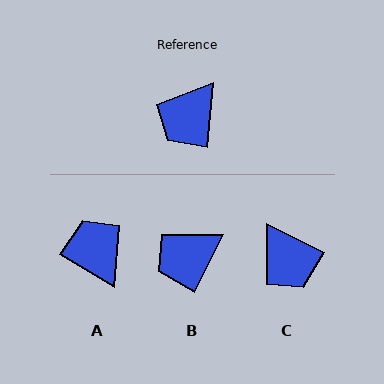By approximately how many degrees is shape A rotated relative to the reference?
Approximately 115 degrees clockwise.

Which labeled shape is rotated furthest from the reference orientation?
A, about 115 degrees away.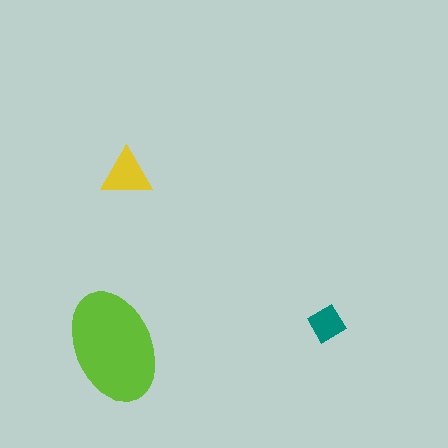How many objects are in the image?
There are 3 objects in the image.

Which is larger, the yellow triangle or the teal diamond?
The yellow triangle.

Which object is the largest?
The lime ellipse.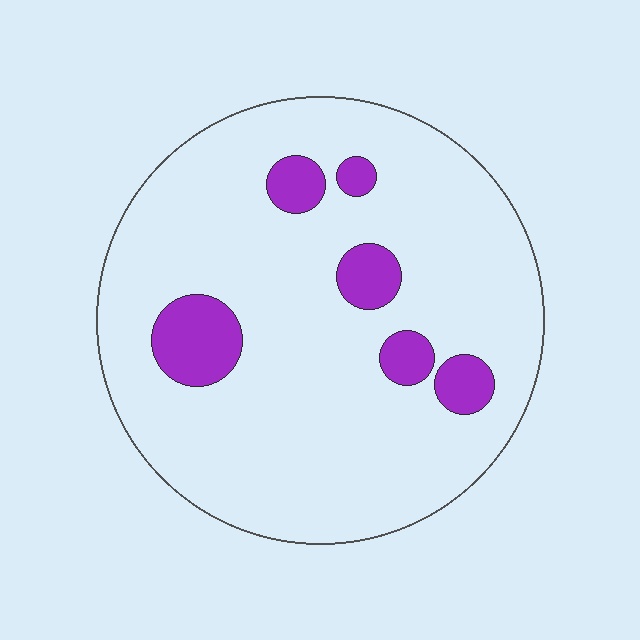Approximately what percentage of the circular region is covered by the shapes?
Approximately 10%.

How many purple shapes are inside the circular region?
6.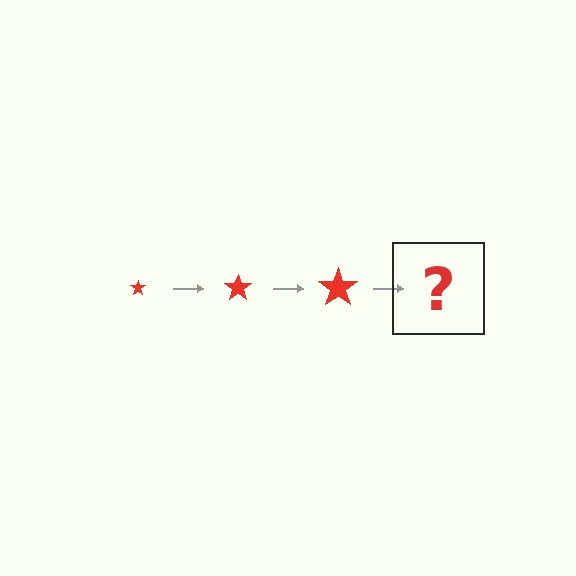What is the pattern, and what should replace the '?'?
The pattern is that the star gets progressively larger each step. The '?' should be a red star, larger than the previous one.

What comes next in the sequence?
The next element should be a red star, larger than the previous one.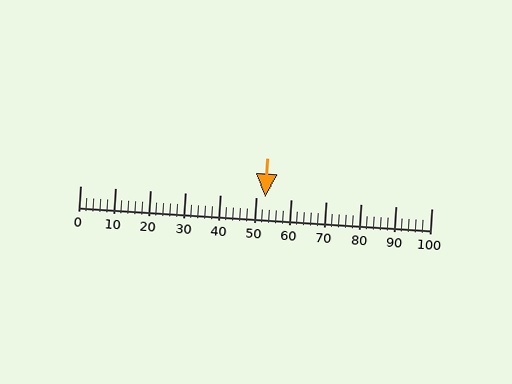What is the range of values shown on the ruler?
The ruler shows values from 0 to 100.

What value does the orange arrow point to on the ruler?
The orange arrow points to approximately 53.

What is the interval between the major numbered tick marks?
The major tick marks are spaced 10 units apart.